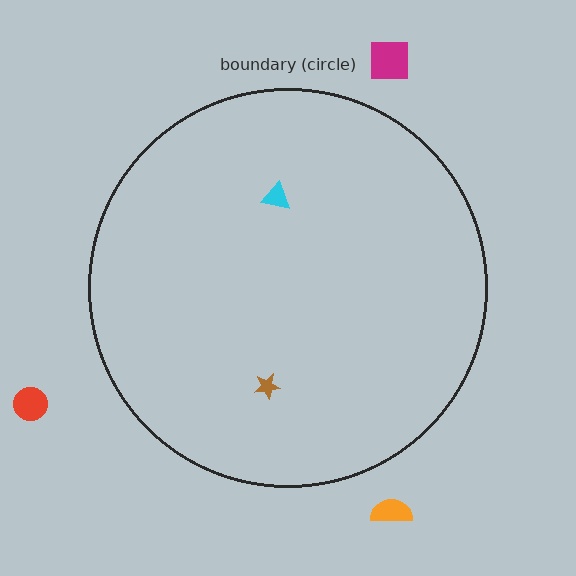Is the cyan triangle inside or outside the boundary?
Inside.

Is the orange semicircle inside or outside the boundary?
Outside.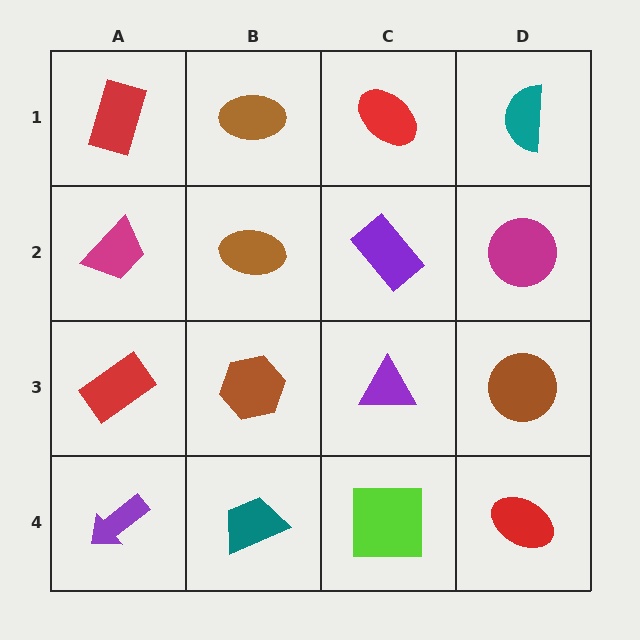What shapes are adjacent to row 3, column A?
A magenta trapezoid (row 2, column A), a purple arrow (row 4, column A), a brown hexagon (row 3, column B).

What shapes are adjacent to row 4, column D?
A brown circle (row 3, column D), a lime square (row 4, column C).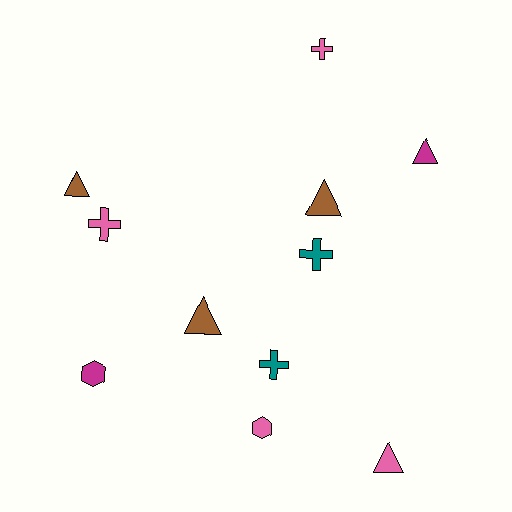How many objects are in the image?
There are 11 objects.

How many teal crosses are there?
There are 2 teal crosses.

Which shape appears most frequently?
Triangle, with 5 objects.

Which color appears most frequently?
Pink, with 4 objects.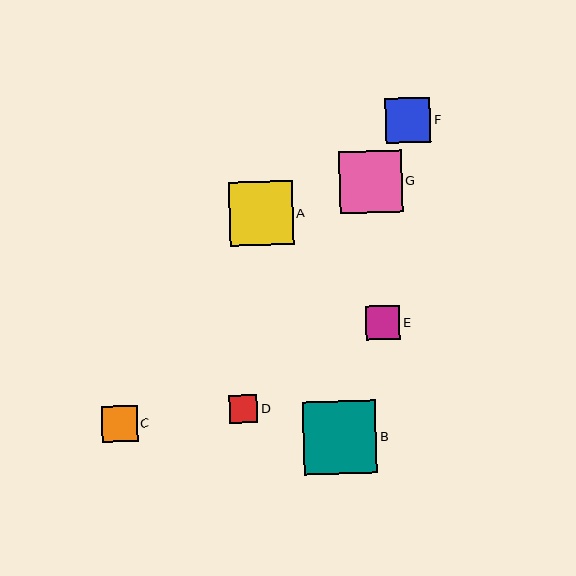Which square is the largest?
Square B is the largest with a size of approximately 73 pixels.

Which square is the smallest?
Square D is the smallest with a size of approximately 28 pixels.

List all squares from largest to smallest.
From largest to smallest: B, A, G, F, C, E, D.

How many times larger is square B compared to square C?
Square B is approximately 2.0 times the size of square C.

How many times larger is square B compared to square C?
Square B is approximately 2.0 times the size of square C.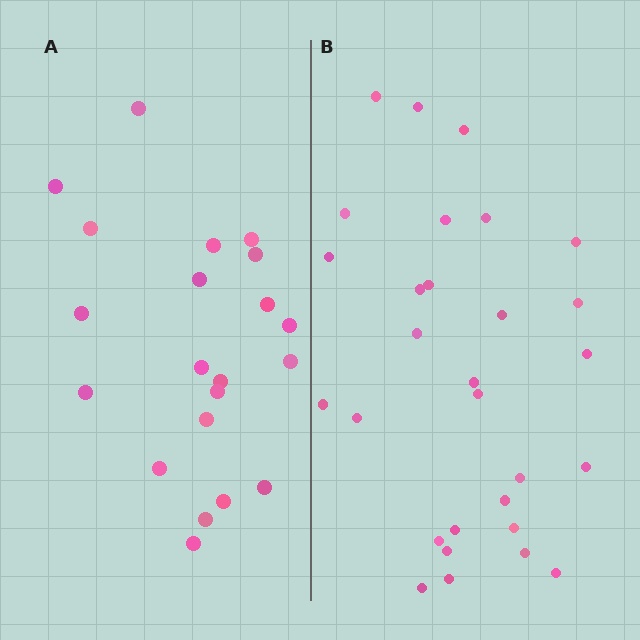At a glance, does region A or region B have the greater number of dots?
Region B (the right region) has more dots.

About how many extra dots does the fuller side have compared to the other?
Region B has roughly 8 or so more dots than region A.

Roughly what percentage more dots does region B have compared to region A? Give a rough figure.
About 40% more.